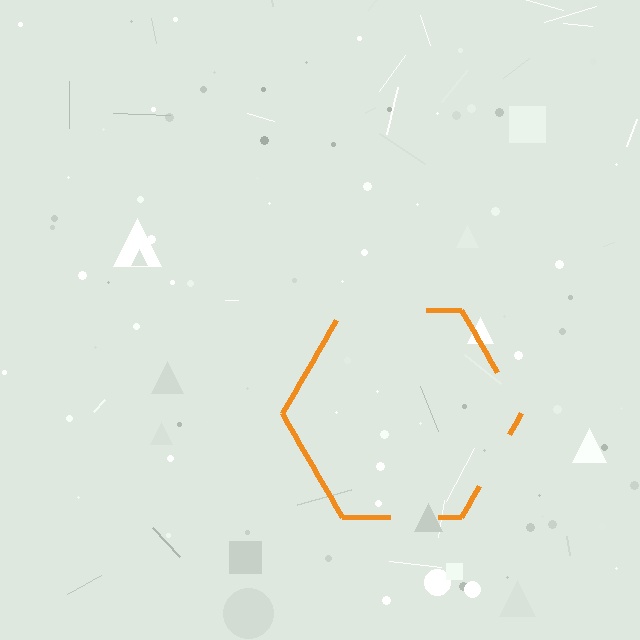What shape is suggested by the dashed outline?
The dashed outline suggests a hexagon.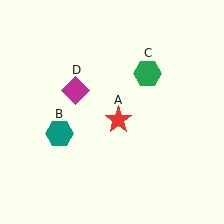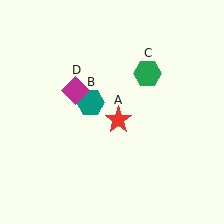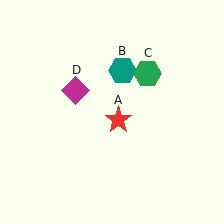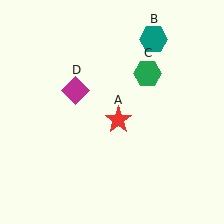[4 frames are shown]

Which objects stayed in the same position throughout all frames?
Red star (object A) and green hexagon (object C) and magenta diamond (object D) remained stationary.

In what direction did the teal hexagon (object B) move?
The teal hexagon (object B) moved up and to the right.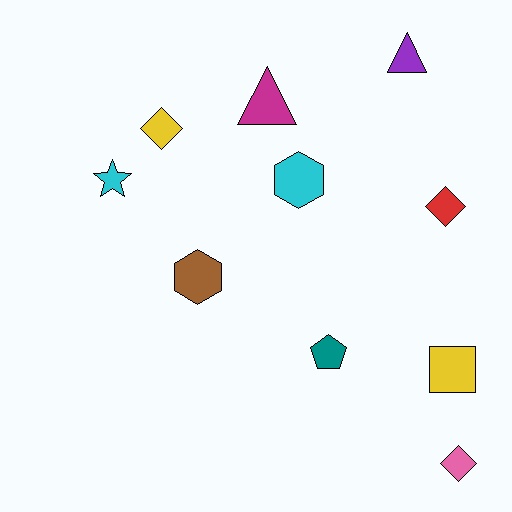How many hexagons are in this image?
There are 2 hexagons.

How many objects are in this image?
There are 10 objects.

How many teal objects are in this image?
There is 1 teal object.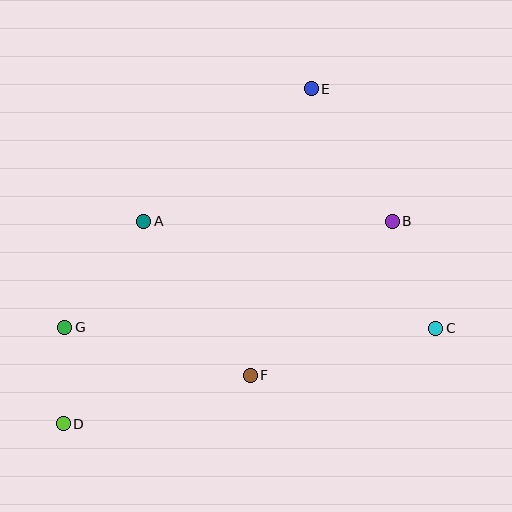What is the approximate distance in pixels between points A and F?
The distance between A and F is approximately 187 pixels.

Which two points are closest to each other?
Points D and G are closest to each other.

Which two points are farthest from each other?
Points D and E are farthest from each other.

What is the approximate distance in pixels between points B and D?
The distance between B and D is approximately 386 pixels.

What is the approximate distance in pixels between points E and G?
The distance between E and G is approximately 343 pixels.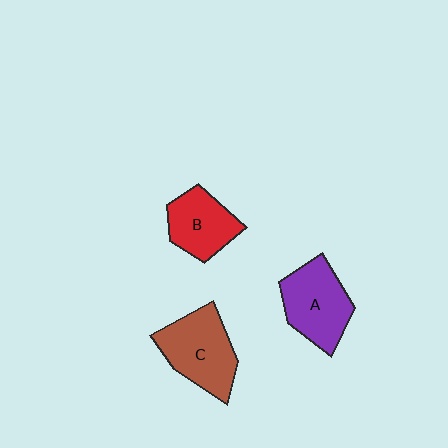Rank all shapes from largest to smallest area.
From largest to smallest: C (brown), A (purple), B (red).